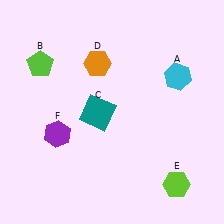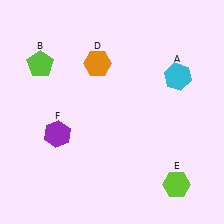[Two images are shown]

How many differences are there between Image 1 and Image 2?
There is 1 difference between the two images.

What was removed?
The teal square (C) was removed in Image 2.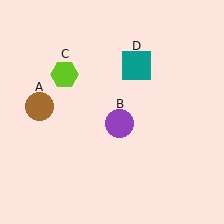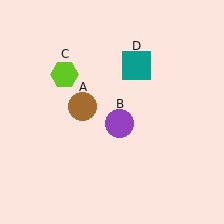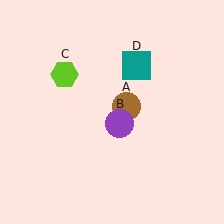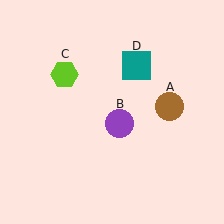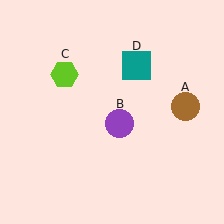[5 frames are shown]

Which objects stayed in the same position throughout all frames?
Purple circle (object B) and lime hexagon (object C) and teal square (object D) remained stationary.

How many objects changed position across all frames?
1 object changed position: brown circle (object A).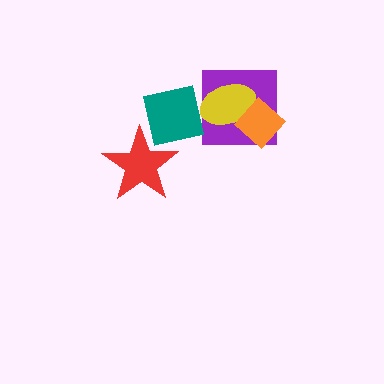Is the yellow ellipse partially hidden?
Yes, it is partially covered by another shape.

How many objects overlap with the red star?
1 object overlaps with the red star.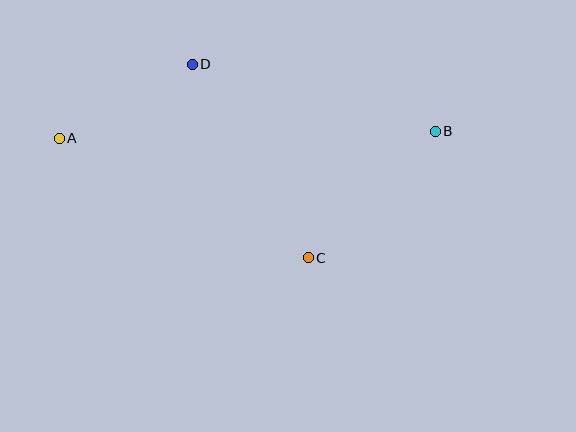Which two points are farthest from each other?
Points A and B are farthest from each other.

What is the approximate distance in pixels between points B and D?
The distance between B and D is approximately 252 pixels.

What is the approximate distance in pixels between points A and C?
The distance between A and C is approximately 276 pixels.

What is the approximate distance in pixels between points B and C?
The distance between B and C is approximately 179 pixels.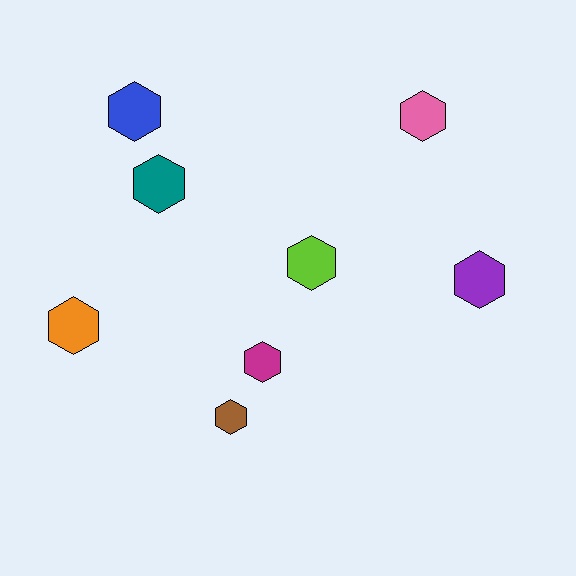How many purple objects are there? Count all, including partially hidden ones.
There is 1 purple object.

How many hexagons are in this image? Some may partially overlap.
There are 8 hexagons.